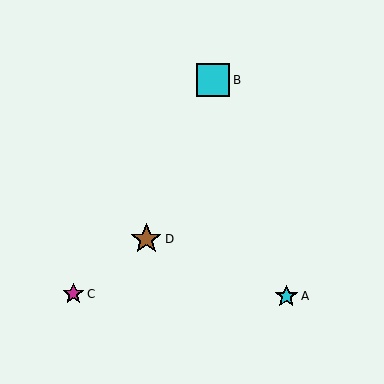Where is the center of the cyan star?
The center of the cyan star is at (286, 296).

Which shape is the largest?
The cyan square (labeled B) is the largest.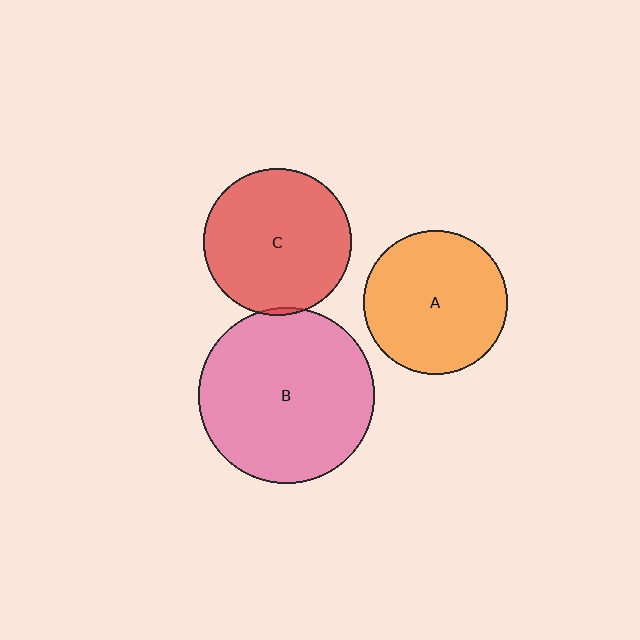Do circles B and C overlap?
Yes.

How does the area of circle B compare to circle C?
Approximately 1.4 times.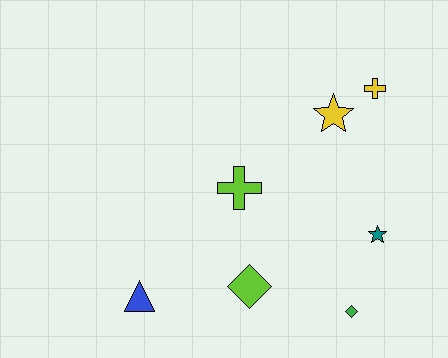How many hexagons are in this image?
There are no hexagons.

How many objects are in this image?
There are 7 objects.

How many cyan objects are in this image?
There are no cyan objects.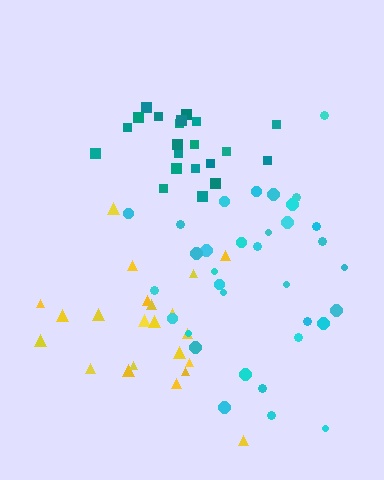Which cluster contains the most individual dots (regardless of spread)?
Cyan (34).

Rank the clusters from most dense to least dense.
teal, cyan, yellow.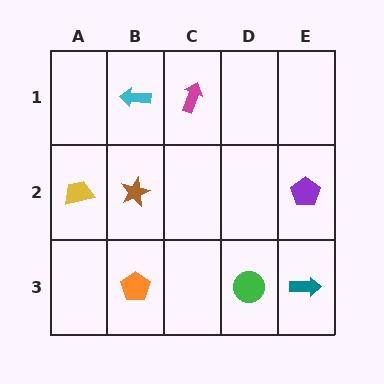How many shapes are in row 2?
3 shapes.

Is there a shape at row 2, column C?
No, that cell is empty.